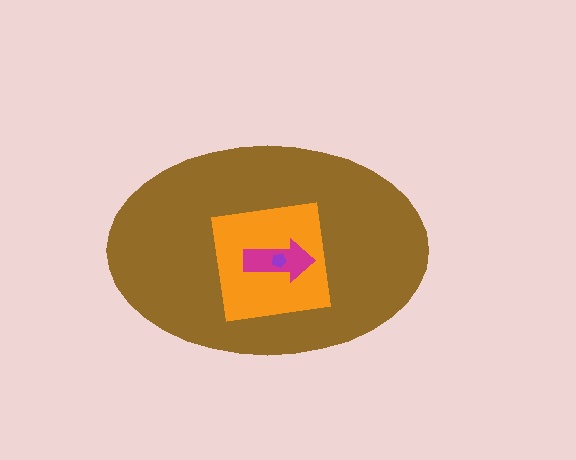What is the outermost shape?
The brown ellipse.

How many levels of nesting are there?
4.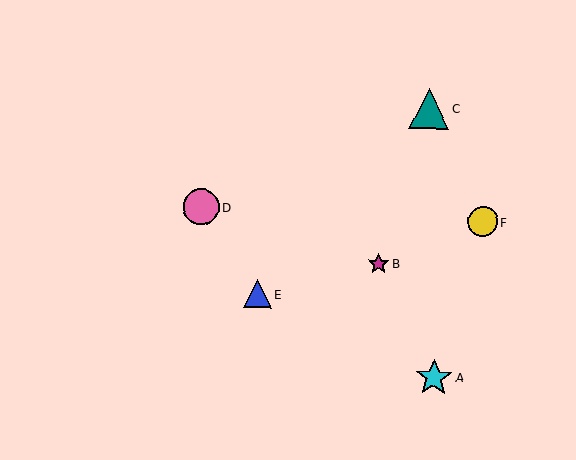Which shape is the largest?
The teal triangle (labeled C) is the largest.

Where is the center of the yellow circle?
The center of the yellow circle is at (483, 222).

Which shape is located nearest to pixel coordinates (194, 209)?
The pink circle (labeled D) at (201, 207) is nearest to that location.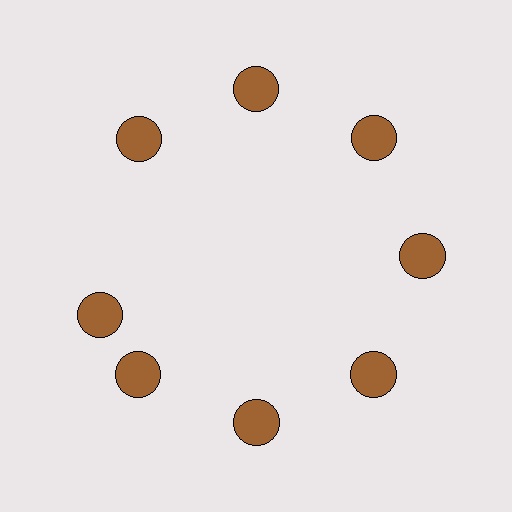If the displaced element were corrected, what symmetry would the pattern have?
It would have 8-fold rotational symmetry — the pattern would map onto itself every 45 degrees.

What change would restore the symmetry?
The symmetry would be restored by rotating it back into even spacing with its neighbors so that all 8 circles sit at equal angles and equal distance from the center.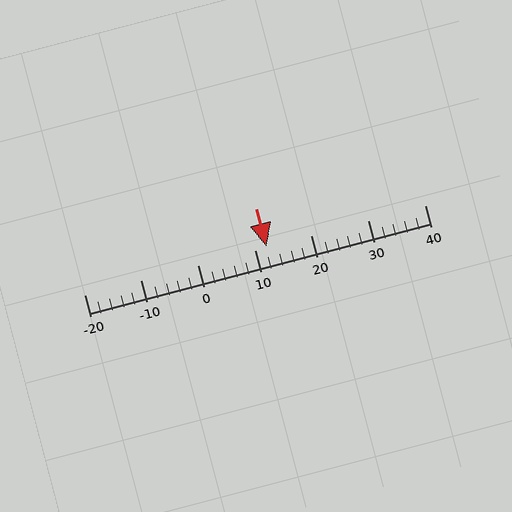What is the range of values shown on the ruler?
The ruler shows values from -20 to 40.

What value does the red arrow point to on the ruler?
The red arrow points to approximately 12.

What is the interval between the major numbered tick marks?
The major tick marks are spaced 10 units apart.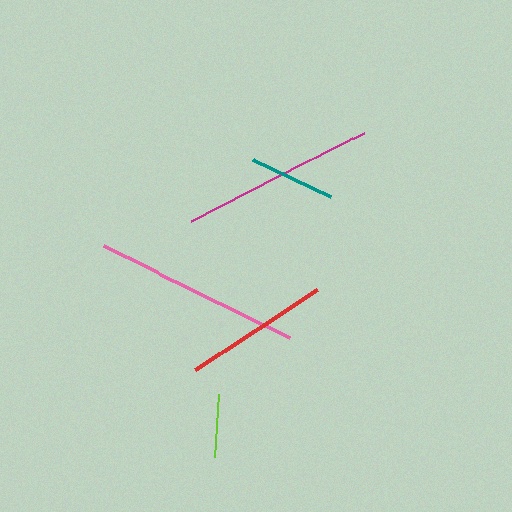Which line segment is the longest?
The pink line is the longest at approximately 207 pixels.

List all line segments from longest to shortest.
From longest to shortest: pink, magenta, red, teal, lime.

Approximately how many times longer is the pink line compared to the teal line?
The pink line is approximately 2.4 times the length of the teal line.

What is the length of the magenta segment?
The magenta segment is approximately 194 pixels long.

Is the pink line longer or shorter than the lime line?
The pink line is longer than the lime line.